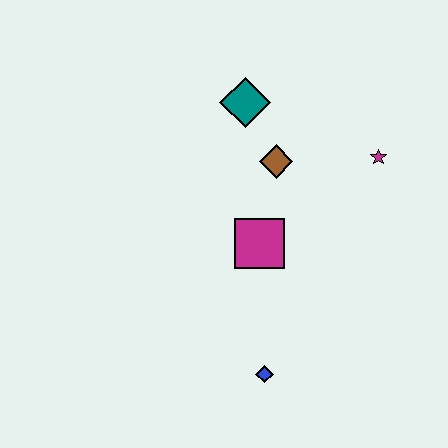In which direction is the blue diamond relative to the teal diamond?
The blue diamond is below the teal diamond.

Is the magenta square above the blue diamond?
Yes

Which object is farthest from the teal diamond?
The blue diamond is farthest from the teal diamond.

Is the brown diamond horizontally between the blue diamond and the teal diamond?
No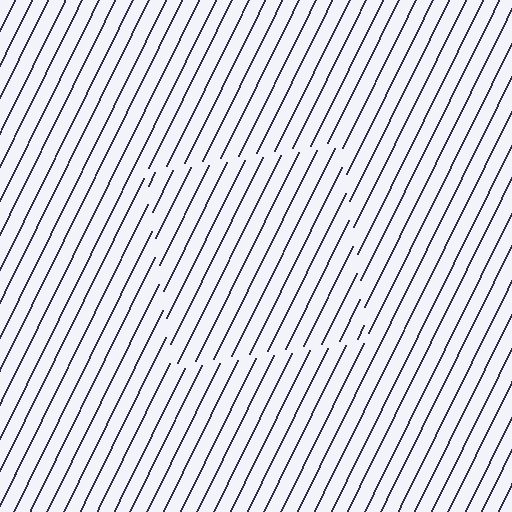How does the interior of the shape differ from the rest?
The interior of the shape contains the same grating, shifted by half a period — the contour is defined by the phase discontinuity where line-ends from the inner and outer gratings abut.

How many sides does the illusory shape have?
4 sides — the line-ends trace a square.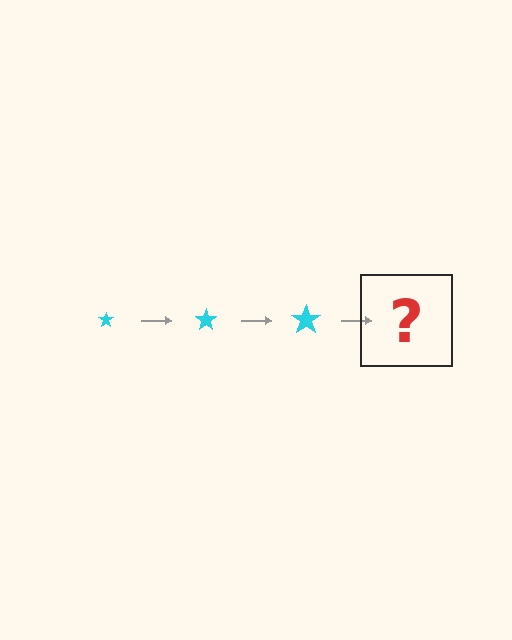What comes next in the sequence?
The next element should be a cyan star, larger than the previous one.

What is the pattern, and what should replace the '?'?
The pattern is that the star gets progressively larger each step. The '?' should be a cyan star, larger than the previous one.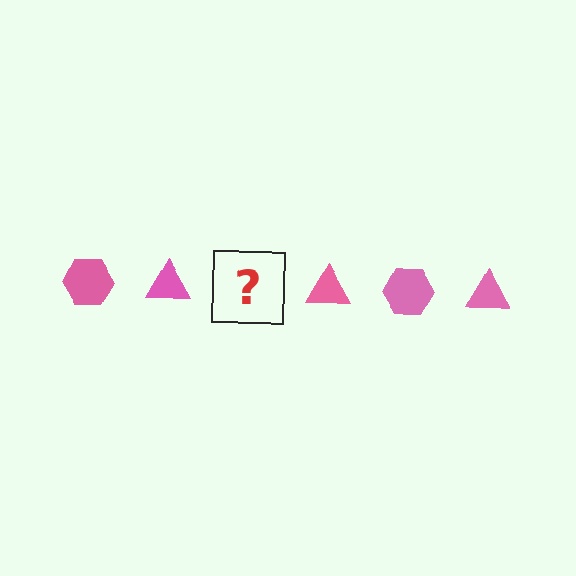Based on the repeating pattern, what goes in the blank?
The blank should be a pink hexagon.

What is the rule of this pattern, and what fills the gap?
The rule is that the pattern cycles through hexagon, triangle shapes in pink. The gap should be filled with a pink hexagon.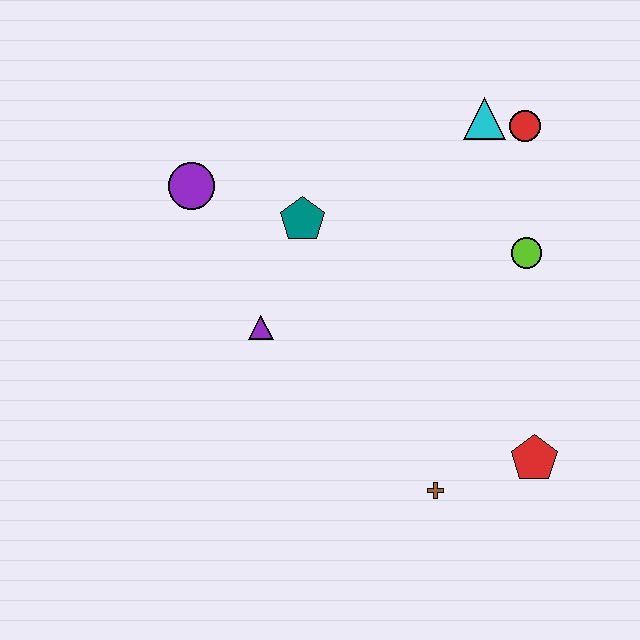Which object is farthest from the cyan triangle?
The brown cross is farthest from the cyan triangle.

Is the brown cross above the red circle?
No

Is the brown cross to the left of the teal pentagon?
No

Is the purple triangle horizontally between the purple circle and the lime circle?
Yes